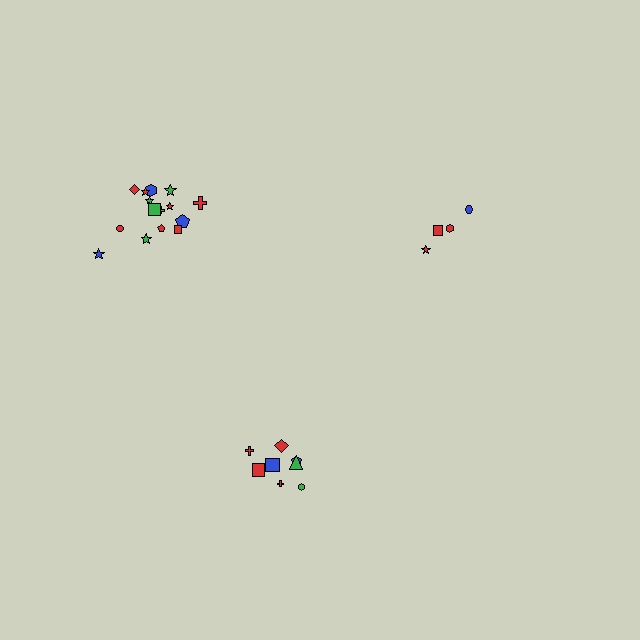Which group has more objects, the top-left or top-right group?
The top-left group.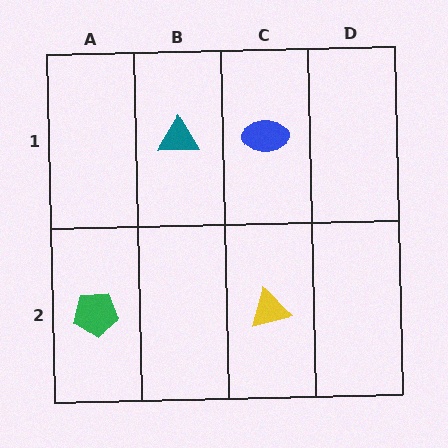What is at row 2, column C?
A yellow triangle.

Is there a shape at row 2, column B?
No, that cell is empty.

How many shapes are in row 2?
2 shapes.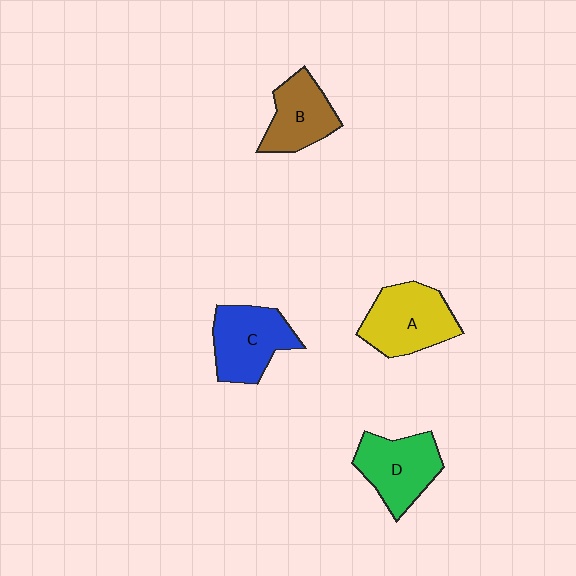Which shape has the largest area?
Shape A (yellow).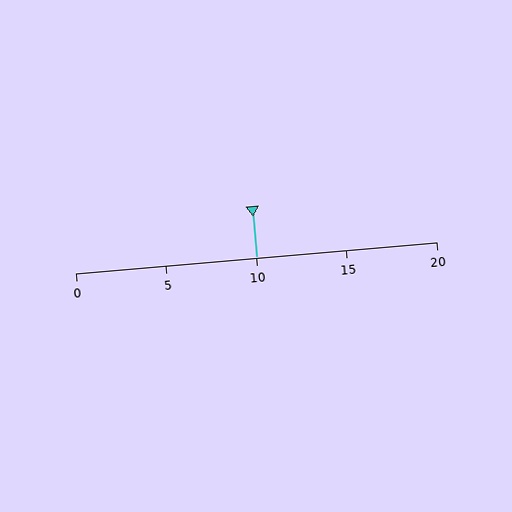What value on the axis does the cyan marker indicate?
The marker indicates approximately 10.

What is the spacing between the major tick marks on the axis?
The major ticks are spaced 5 apart.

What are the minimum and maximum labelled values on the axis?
The axis runs from 0 to 20.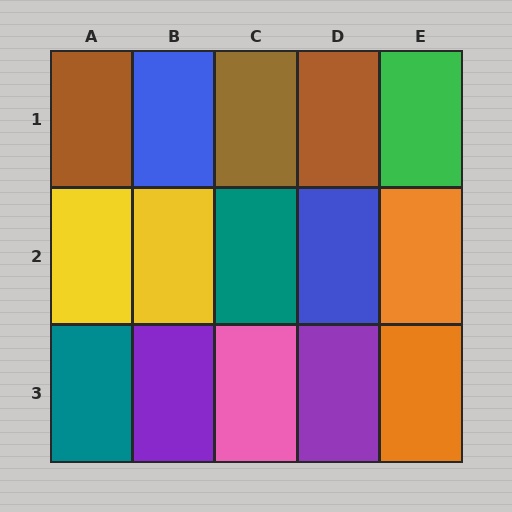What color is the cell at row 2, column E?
Orange.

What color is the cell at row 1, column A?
Brown.